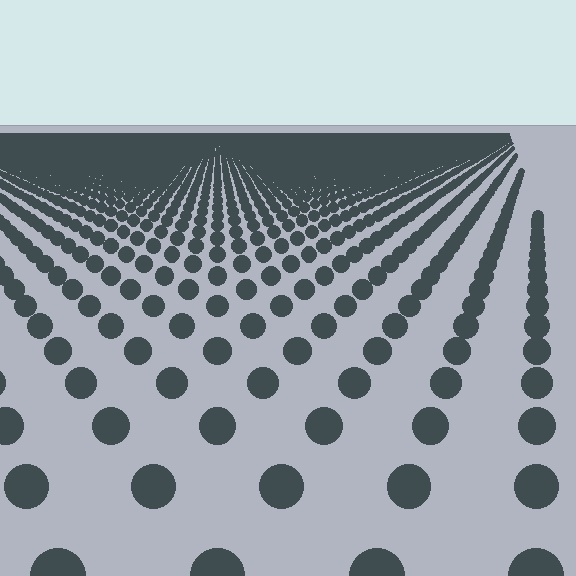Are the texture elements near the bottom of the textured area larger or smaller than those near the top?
Larger. Near the bottom, elements are closer to the viewer and appear at a bigger on-screen size.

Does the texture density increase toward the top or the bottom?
Density increases toward the top.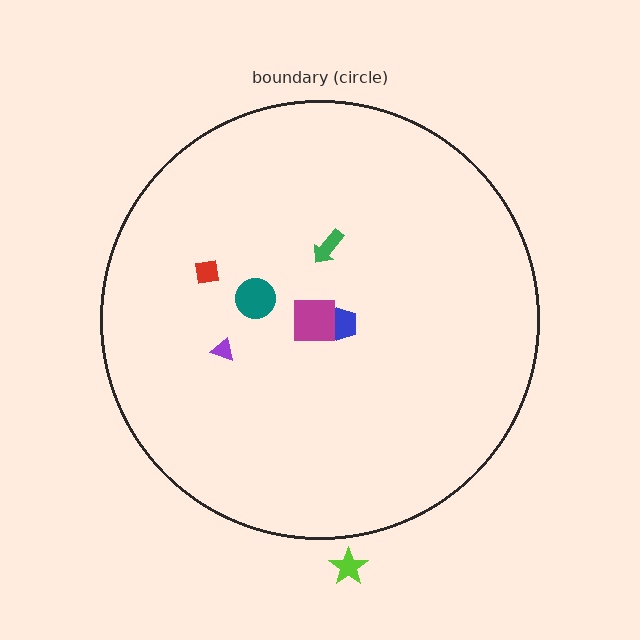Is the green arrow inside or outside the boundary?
Inside.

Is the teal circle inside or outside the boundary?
Inside.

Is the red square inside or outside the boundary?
Inside.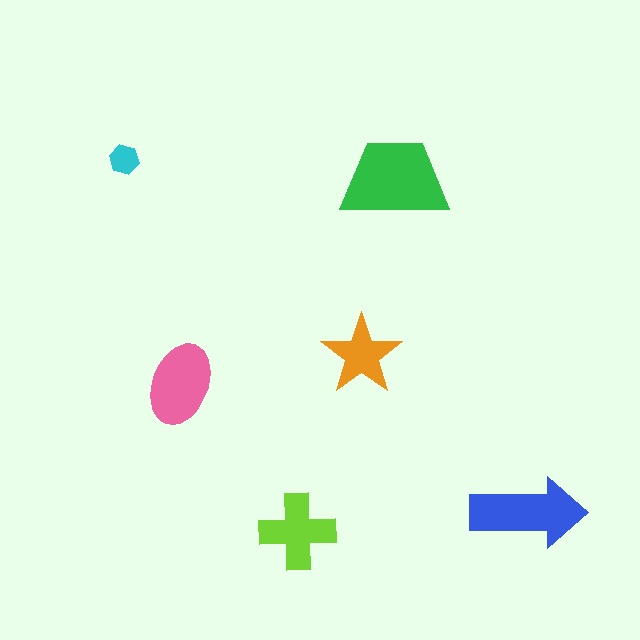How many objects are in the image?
There are 6 objects in the image.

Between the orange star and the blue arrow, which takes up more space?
The blue arrow.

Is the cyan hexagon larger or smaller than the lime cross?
Smaller.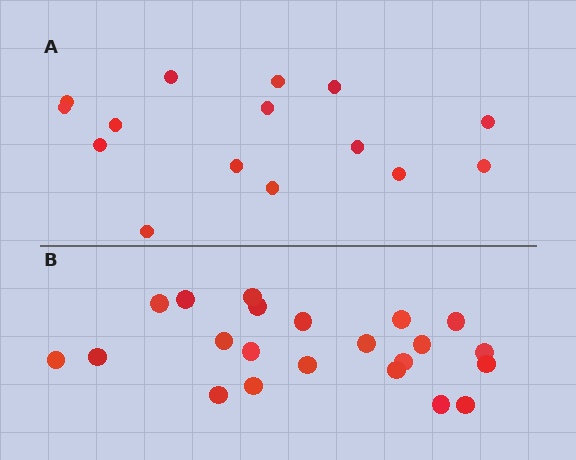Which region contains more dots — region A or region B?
Region B (the bottom region) has more dots.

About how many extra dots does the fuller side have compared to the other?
Region B has roughly 8 or so more dots than region A.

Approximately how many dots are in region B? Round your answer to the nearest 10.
About 20 dots. (The exact count is 22, which rounds to 20.)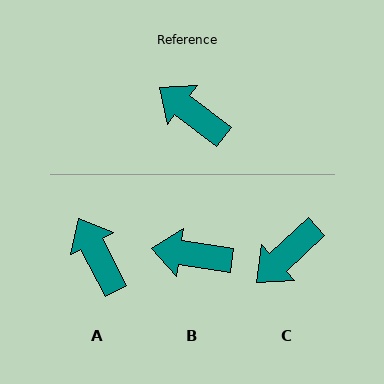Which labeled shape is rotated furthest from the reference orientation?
C, about 80 degrees away.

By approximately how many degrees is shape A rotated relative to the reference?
Approximately 25 degrees clockwise.